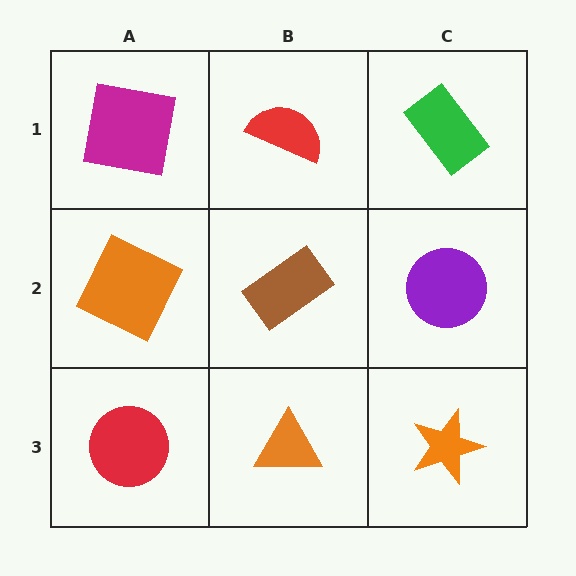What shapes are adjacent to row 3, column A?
An orange square (row 2, column A), an orange triangle (row 3, column B).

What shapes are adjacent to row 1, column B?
A brown rectangle (row 2, column B), a magenta square (row 1, column A), a green rectangle (row 1, column C).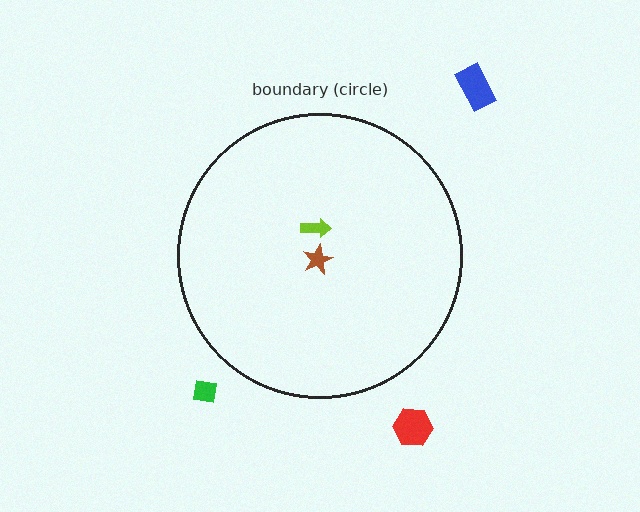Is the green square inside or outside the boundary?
Outside.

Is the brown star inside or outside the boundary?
Inside.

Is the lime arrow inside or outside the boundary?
Inside.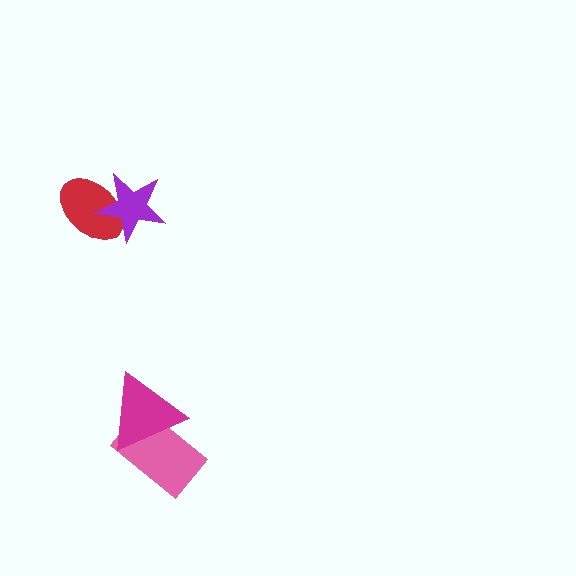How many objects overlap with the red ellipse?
1 object overlaps with the red ellipse.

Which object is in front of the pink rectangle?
The magenta triangle is in front of the pink rectangle.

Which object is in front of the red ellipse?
The purple star is in front of the red ellipse.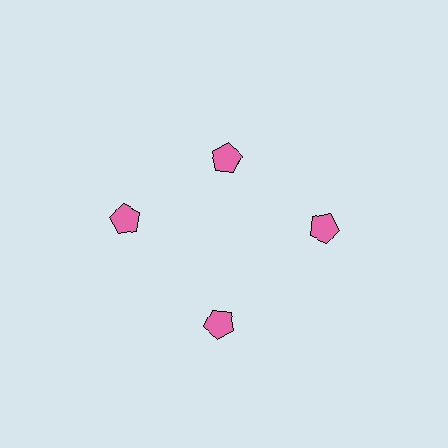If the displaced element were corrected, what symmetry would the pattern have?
It would have 4-fold rotational symmetry — the pattern would map onto itself every 90 degrees.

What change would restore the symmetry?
The symmetry would be restored by moving it outward, back onto the ring so that all 4 pentagons sit at equal angles and equal distance from the center.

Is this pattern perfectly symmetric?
No. The 4 pink pentagons are arranged in a ring, but one element near the 12 o'clock position is pulled inward toward the center, breaking the 4-fold rotational symmetry.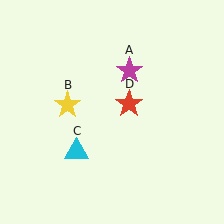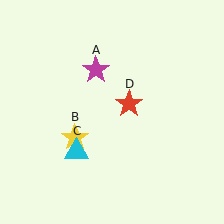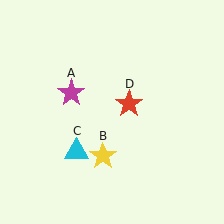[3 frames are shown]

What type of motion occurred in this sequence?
The magenta star (object A), yellow star (object B) rotated counterclockwise around the center of the scene.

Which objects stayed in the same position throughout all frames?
Cyan triangle (object C) and red star (object D) remained stationary.